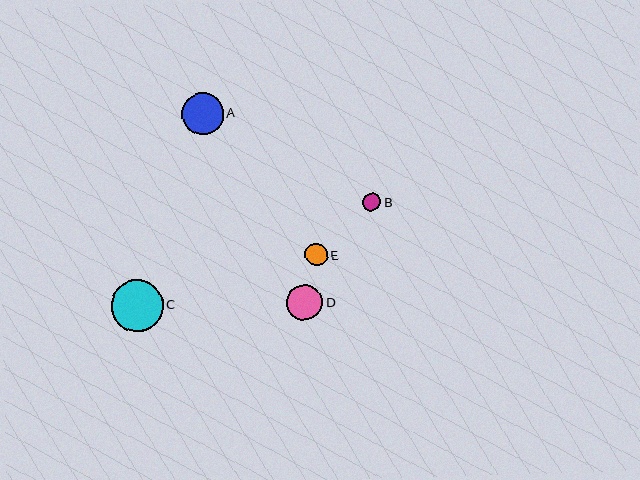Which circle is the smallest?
Circle B is the smallest with a size of approximately 18 pixels.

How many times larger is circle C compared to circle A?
Circle C is approximately 1.2 times the size of circle A.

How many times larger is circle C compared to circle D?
Circle C is approximately 1.5 times the size of circle D.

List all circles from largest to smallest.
From largest to smallest: C, A, D, E, B.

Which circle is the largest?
Circle C is the largest with a size of approximately 52 pixels.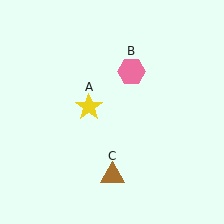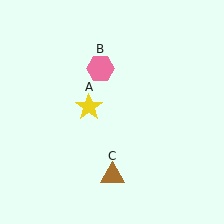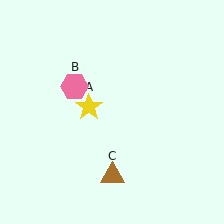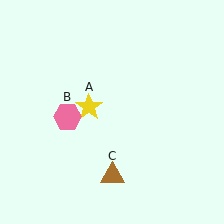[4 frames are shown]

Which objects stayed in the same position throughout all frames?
Yellow star (object A) and brown triangle (object C) remained stationary.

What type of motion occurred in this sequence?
The pink hexagon (object B) rotated counterclockwise around the center of the scene.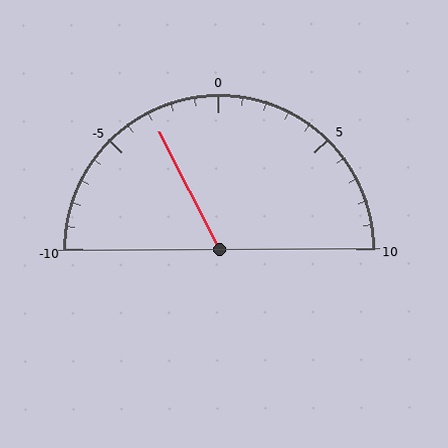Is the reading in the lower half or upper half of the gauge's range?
The reading is in the lower half of the range (-10 to 10).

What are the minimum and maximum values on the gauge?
The gauge ranges from -10 to 10.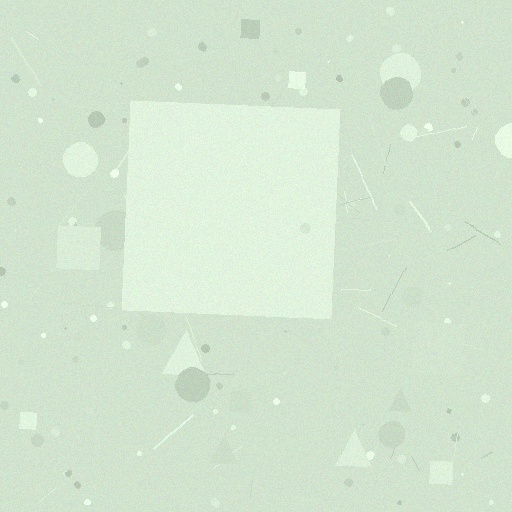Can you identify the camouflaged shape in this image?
The camouflaged shape is a square.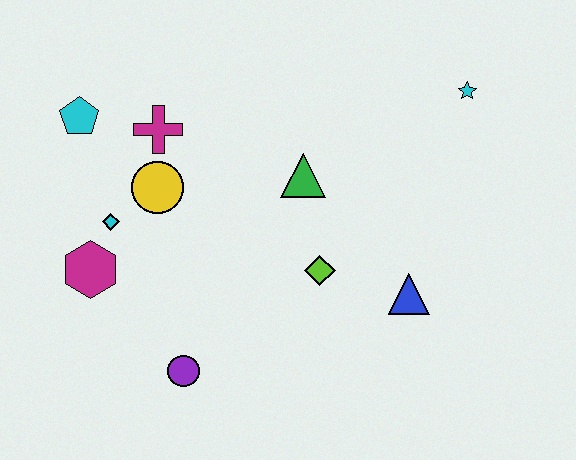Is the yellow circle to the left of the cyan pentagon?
No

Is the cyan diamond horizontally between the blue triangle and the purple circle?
No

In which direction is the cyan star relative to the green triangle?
The cyan star is to the right of the green triangle.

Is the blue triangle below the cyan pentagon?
Yes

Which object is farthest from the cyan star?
The magenta hexagon is farthest from the cyan star.